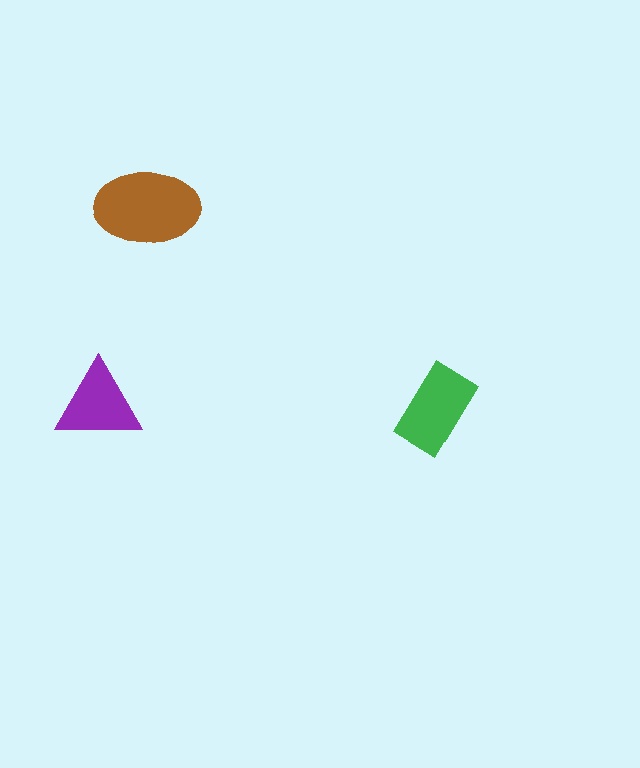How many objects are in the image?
There are 3 objects in the image.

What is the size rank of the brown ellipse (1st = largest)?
1st.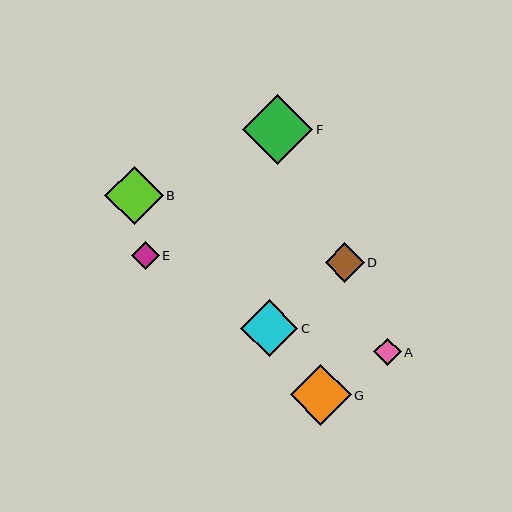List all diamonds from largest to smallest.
From largest to smallest: F, G, B, C, D, E, A.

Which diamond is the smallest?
Diamond A is the smallest with a size of approximately 28 pixels.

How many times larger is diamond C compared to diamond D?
Diamond C is approximately 1.5 times the size of diamond D.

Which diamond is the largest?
Diamond F is the largest with a size of approximately 70 pixels.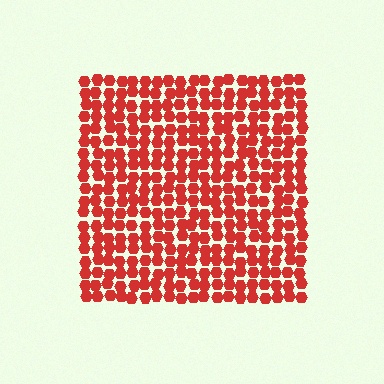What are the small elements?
The small elements are hexagons.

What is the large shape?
The large shape is a square.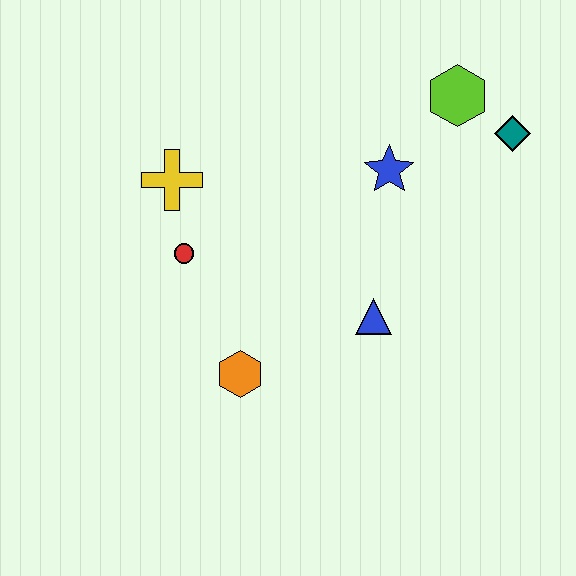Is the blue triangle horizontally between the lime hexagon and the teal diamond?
No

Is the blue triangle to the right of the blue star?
No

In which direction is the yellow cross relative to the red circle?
The yellow cross is above the red circle.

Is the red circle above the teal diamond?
No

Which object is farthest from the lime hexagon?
The orange hexagon is farthest from the lime hexagon.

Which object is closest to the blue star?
The lime hexagon is closest to the blue star.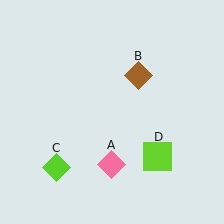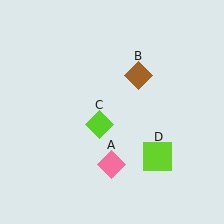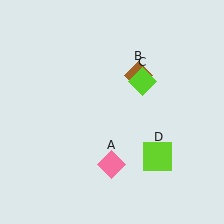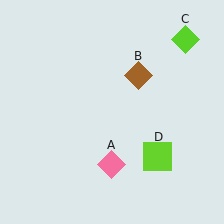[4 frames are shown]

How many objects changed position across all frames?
1 object changed position: lime diamond (object C).